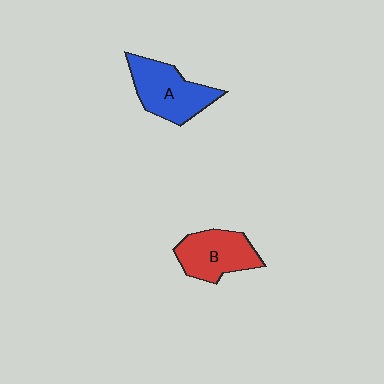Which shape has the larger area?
Shape A (blue).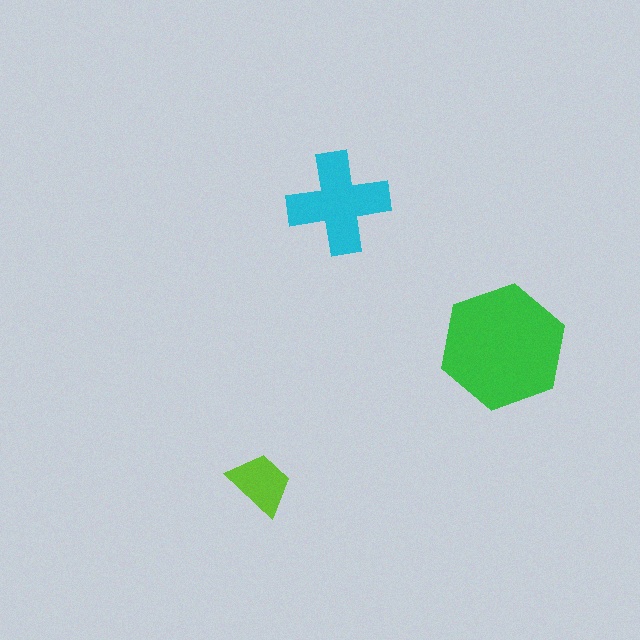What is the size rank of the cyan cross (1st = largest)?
2nd.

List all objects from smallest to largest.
The lime trapezoid, the cyan cross, the green hexagon.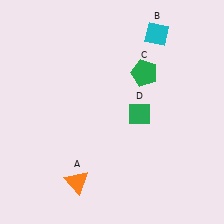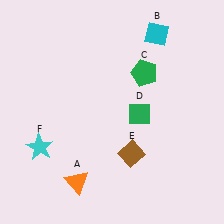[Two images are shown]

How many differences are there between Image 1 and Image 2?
There are 2 differences between the two images.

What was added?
A brown diamond (E), a cyan star (F) were added in Image 2.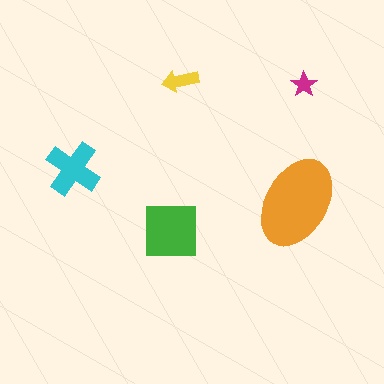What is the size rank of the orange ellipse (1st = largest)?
1st.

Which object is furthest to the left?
The cyan cross is leftmost.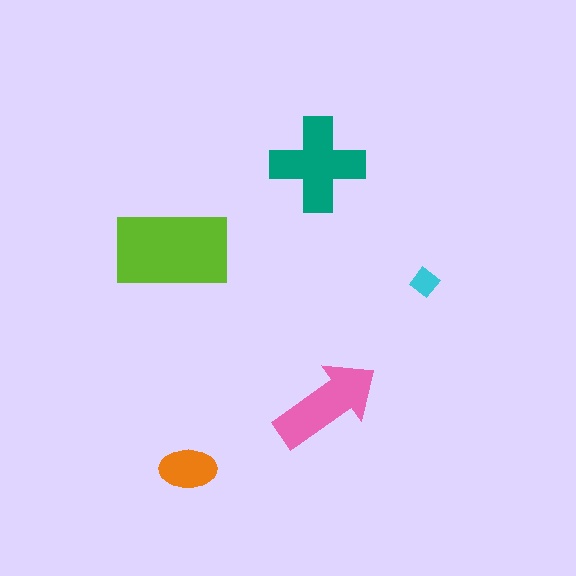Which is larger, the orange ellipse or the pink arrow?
The pink arrow.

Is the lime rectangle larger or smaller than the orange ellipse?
Larger.